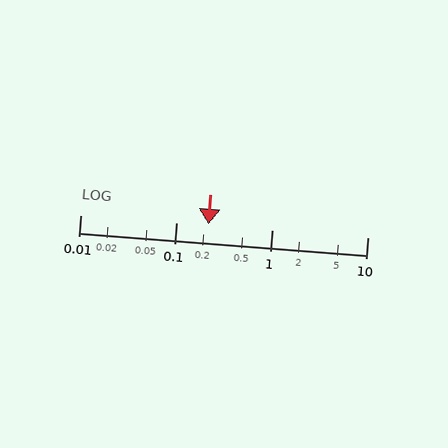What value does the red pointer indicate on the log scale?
The pointer indicates approximately 0.22.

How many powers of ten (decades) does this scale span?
The scale spans 3 decades, from 0.01 to 10.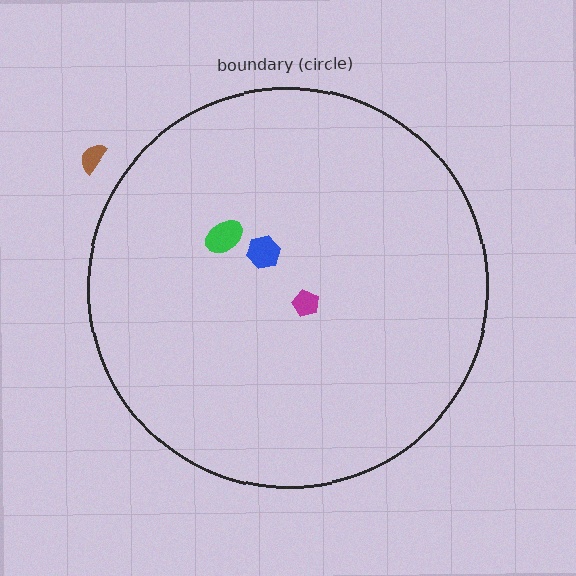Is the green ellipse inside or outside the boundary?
Inside.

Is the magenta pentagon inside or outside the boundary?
Inside.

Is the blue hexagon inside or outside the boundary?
Inside.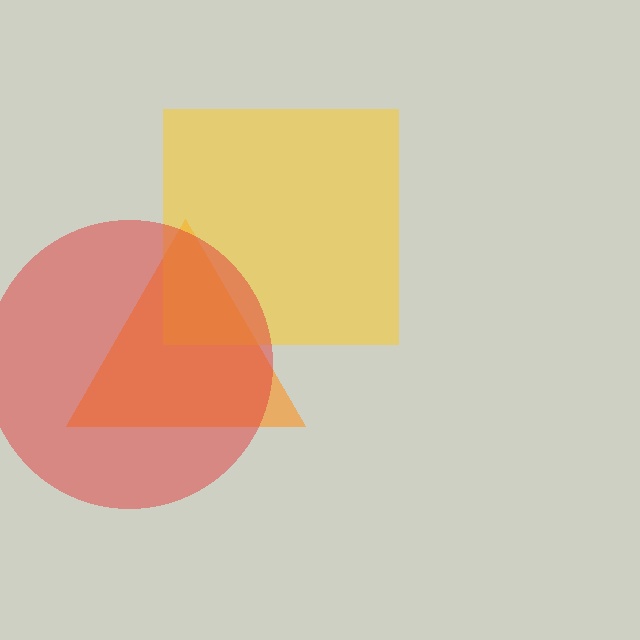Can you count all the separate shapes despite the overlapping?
Yes, there are 3 separate shapes.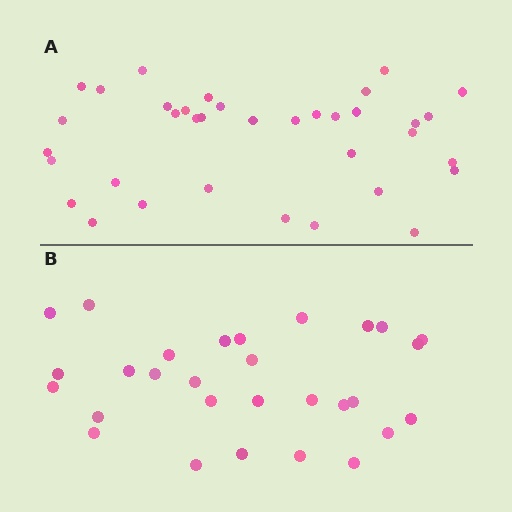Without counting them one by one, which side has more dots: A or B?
Region A (the top region) has more dots.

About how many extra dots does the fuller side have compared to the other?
Region A has roughly 8 or so more dots than region B.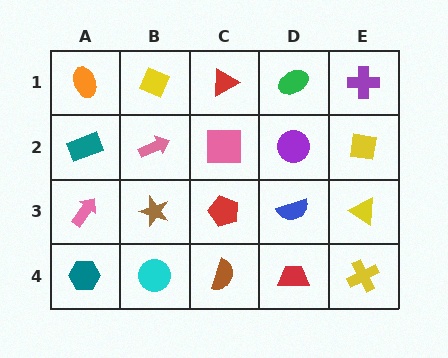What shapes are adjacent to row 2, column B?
A yellow diamond (row 1, column B), a brown star (row 3, column B), a teal rectangle (row 2, column A), a pink square (row 2, column C).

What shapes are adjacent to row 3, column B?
A pink arrow (row 2, column B), a cyan circle (row 4, column B), a pink arrow (row 3, column A), a red pentagon (row 3, column C).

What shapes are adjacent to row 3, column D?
A purple circle (row 2, column D), a red trapezoid (row 4, column D), a red pentagon (row 3, column C), a yellow triangle (row 3, column E).